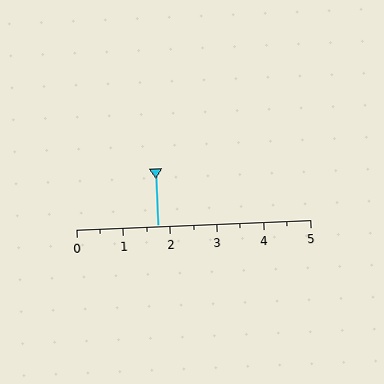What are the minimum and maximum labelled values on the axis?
The axis runs from 0 to 5.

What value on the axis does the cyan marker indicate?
The marker indicates approximately 1.8.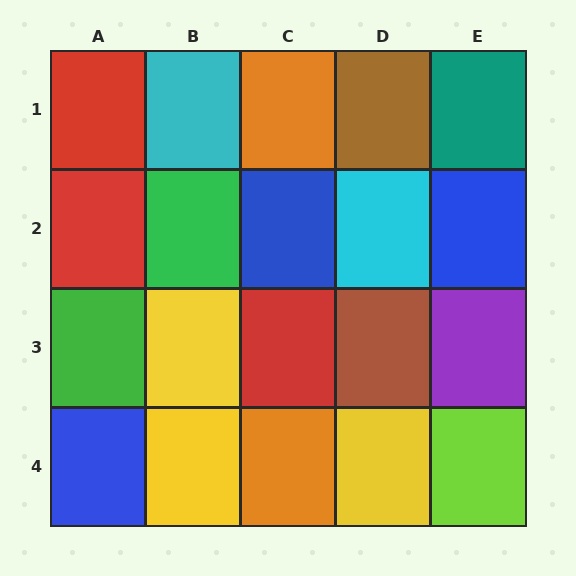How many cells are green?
2 cells are green.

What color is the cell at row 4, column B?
Yellow.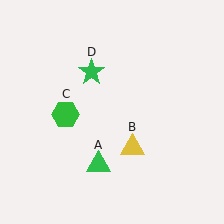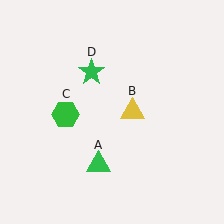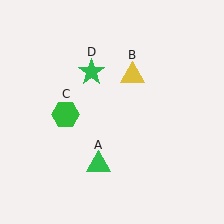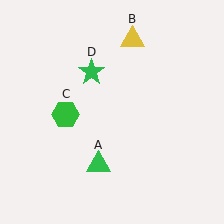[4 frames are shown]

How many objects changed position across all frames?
1 object changed position: yellow triangle (object B).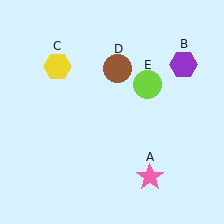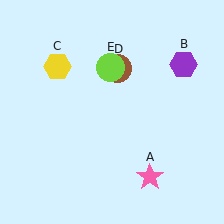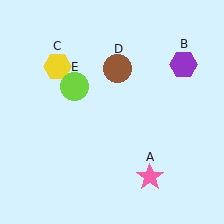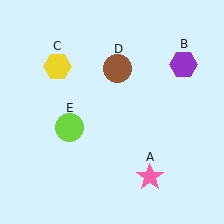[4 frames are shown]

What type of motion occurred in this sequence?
The lime circle (object E) rotated counterclockwise around the center of the scene.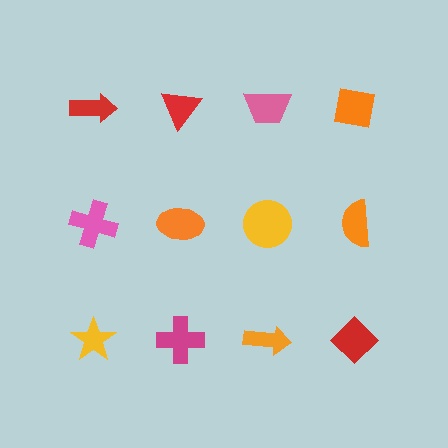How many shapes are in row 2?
4 shapes.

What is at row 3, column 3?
An orange arrow.